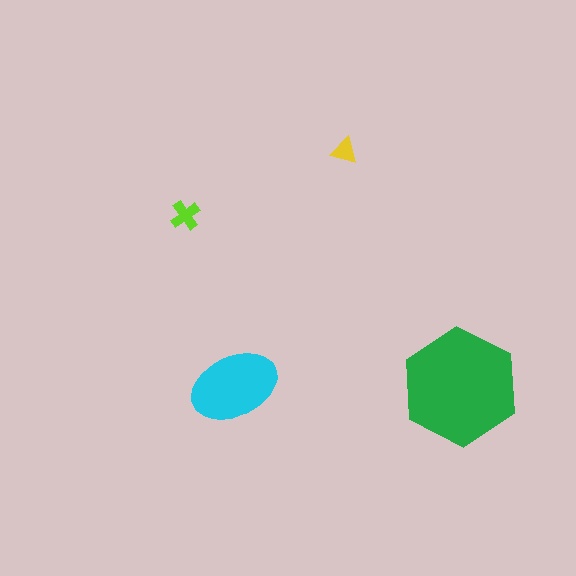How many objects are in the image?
There are 4 objects in the image.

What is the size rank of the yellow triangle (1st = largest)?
4th.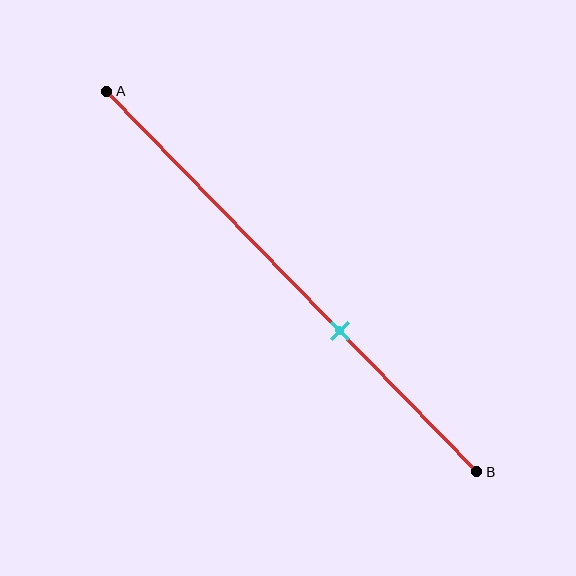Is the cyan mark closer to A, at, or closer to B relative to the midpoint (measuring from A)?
The cyan mark is closer to point B than the midpoint of segment AB.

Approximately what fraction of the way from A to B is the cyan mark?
The cyan mark is approximately 65% of the way from A to B.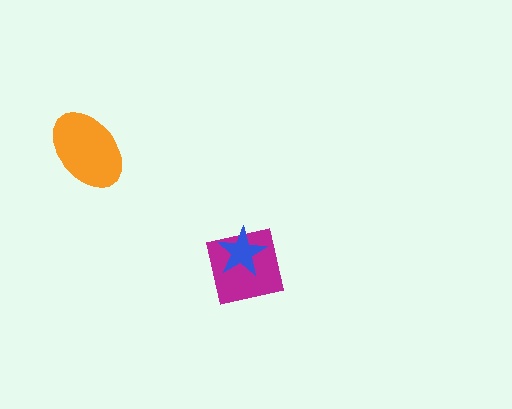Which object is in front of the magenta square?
The blue star is in front of the magenta square.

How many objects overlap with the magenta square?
1 object overlaps with the magenta square.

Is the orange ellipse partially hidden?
No, no other shape covers it.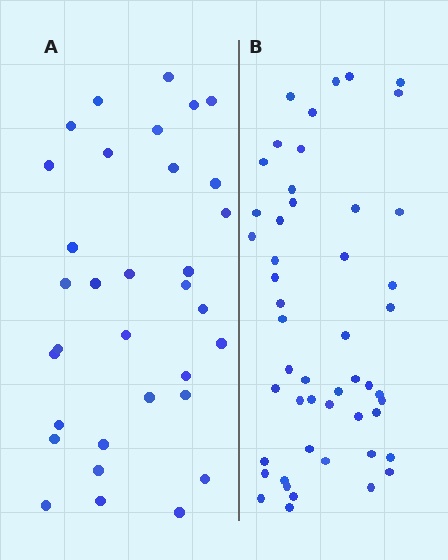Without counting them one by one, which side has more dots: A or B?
Region B (the right region) has more dots.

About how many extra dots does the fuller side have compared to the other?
Region B has approximately 15 more dots than region A.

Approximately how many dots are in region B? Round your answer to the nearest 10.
About 50 dots.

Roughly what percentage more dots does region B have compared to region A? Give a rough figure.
About 50% more.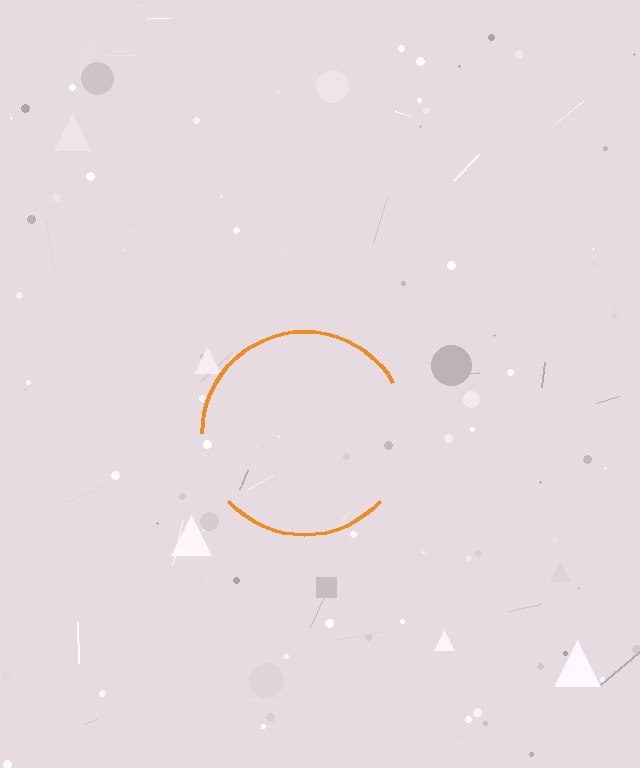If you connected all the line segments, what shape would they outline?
They would outline a circle.